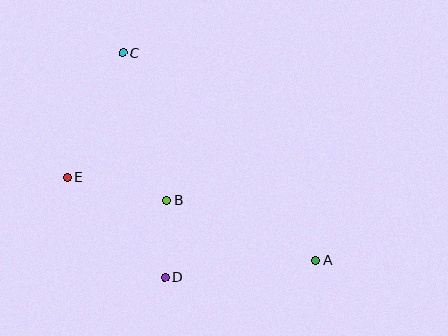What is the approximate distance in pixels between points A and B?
The distance between A and B is approximately 161 pixels.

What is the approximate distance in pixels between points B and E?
The distance between B and E is approximately 102 pixels.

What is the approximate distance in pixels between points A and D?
The distance between A and D is approximately 152 pixels.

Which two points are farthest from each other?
Points A and C are farthest from each other.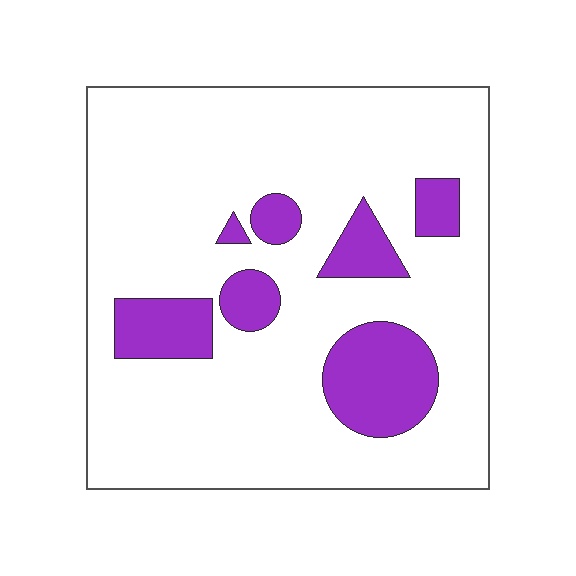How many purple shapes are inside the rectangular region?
7.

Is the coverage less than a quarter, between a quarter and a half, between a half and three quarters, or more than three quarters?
Less than a quarter.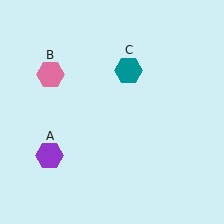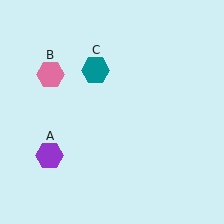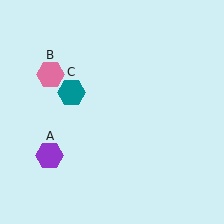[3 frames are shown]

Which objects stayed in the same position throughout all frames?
Purple hexagon (object A) and pink hexagon (object B) remained stationary.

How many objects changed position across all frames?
1 object changed position: teal hexagon (object C).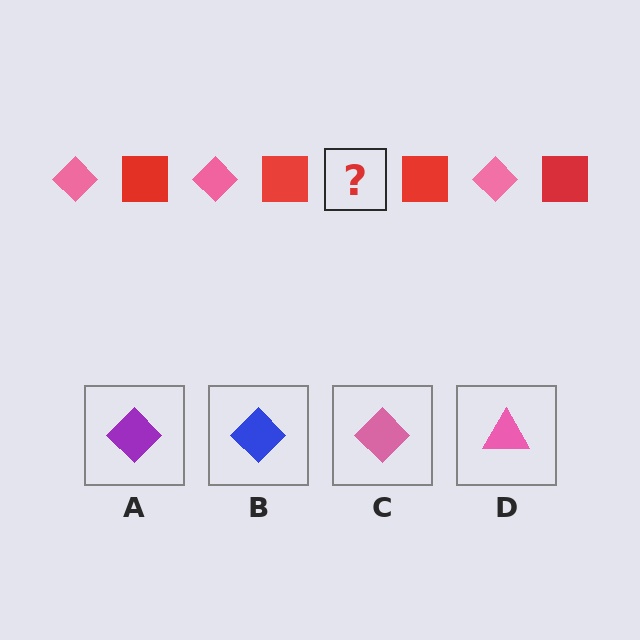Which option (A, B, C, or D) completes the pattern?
C.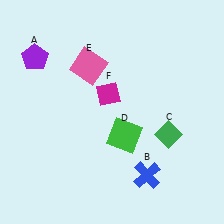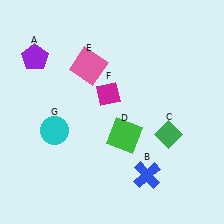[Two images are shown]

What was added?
A cyan circle (G) was added in Image 2.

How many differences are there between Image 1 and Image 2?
There is 1 difference between the two images.